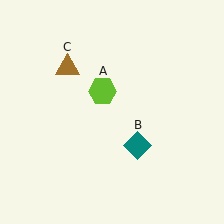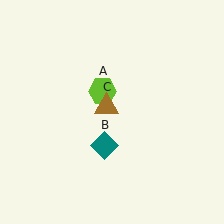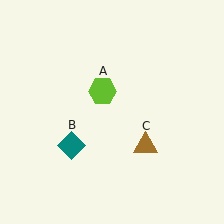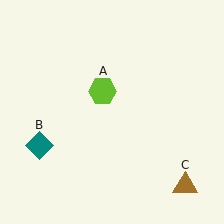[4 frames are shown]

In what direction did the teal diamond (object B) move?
The teal diamond (object B) moved left.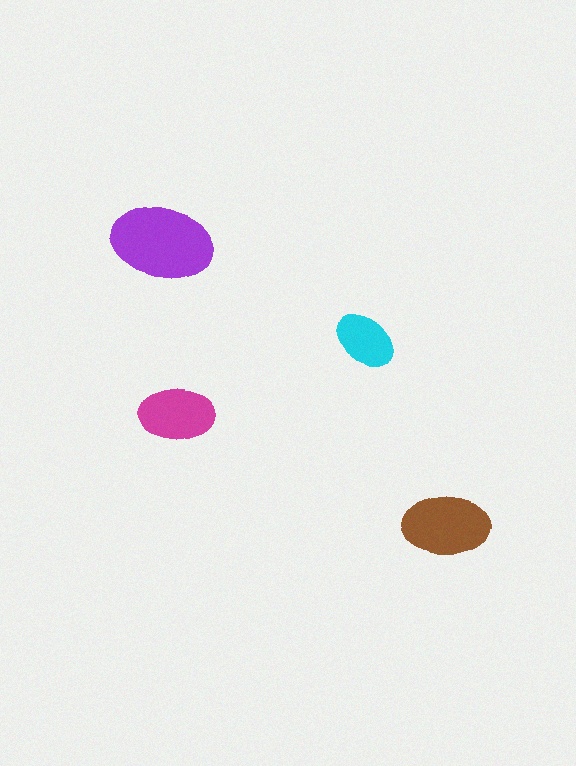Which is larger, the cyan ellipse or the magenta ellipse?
The magenta one.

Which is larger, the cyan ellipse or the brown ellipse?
The brown one.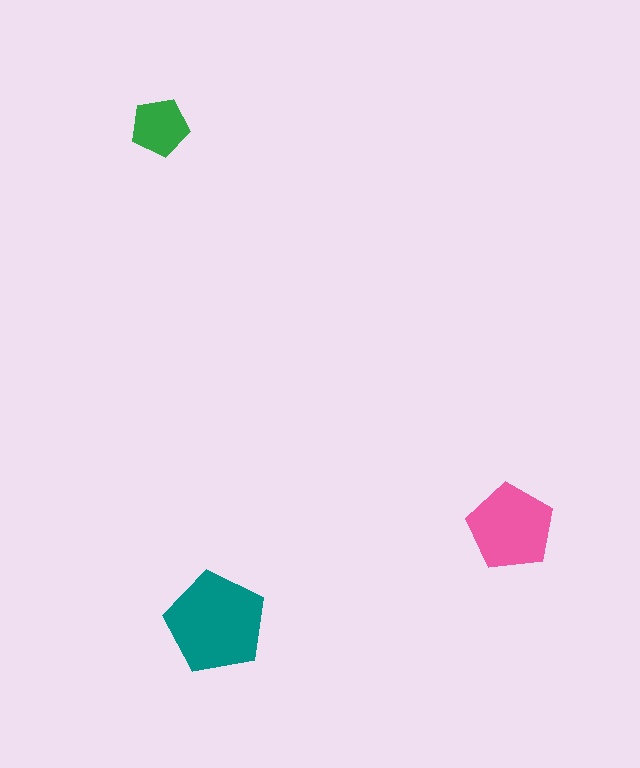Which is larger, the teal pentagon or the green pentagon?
The teal one.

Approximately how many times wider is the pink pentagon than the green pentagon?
About 1.5 times wider.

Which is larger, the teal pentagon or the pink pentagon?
The teal one.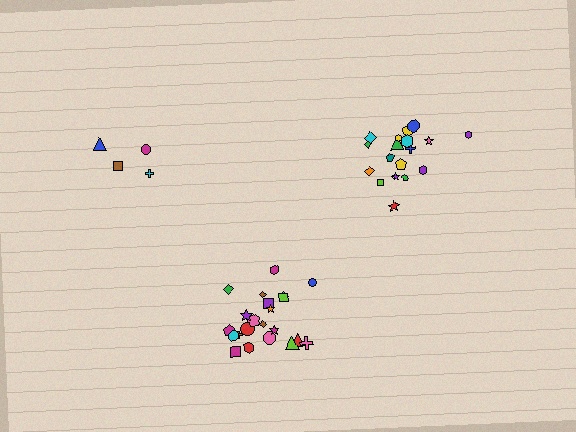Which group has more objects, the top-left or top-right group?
The top-right group.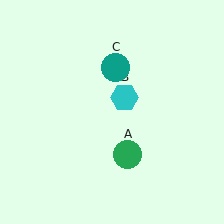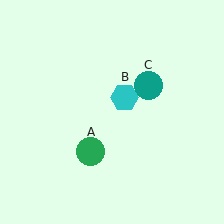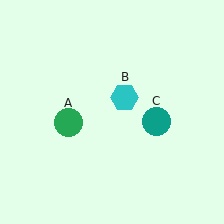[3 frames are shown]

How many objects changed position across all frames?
2 objects changed position: green circle (object A), teal circle (object C).